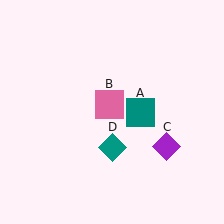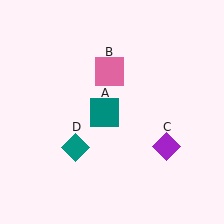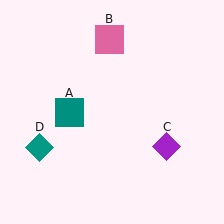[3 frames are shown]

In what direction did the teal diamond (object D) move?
The teal diamond (object D) moved left.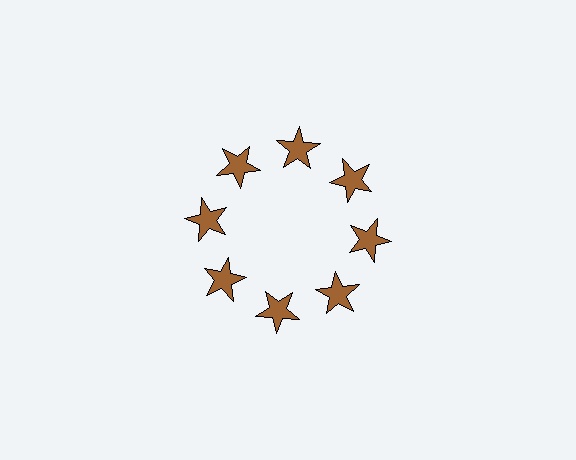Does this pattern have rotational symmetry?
Yes, this pattern has 8-fold rotational symmetry. It looks the same after rotating 45 degrees around the center.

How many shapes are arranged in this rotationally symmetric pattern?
There are 8 shapes, arranged in 8 groups of 1.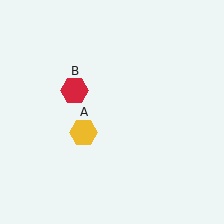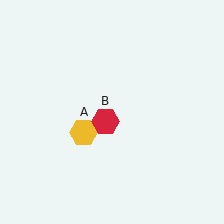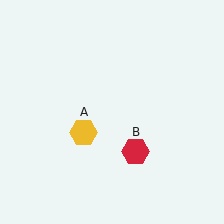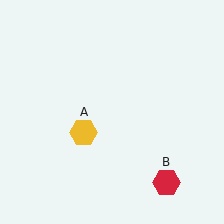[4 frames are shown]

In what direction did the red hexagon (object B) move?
The red hexagon (object B) moved down and to the right.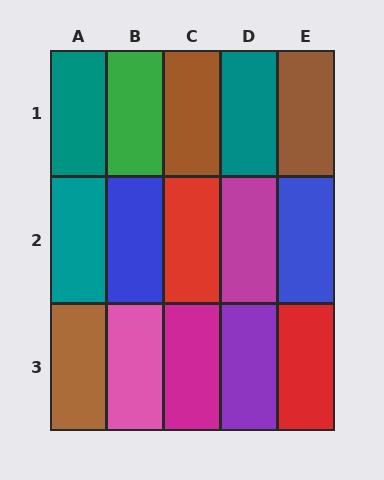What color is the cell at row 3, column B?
Pink.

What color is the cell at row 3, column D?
Purple.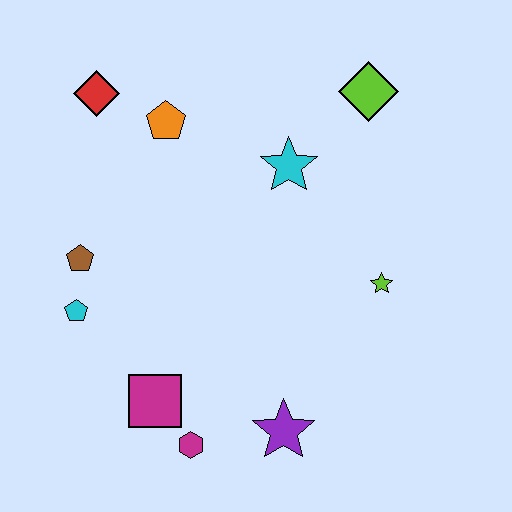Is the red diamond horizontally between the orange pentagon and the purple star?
No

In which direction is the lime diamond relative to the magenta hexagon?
The lime diamond is above the magenta hexagon.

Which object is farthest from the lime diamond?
The magenta hexagon is farthest from the lime diamond.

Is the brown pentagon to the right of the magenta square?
No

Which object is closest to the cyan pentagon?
The brown pentagon is closest to the cyan pentagon.